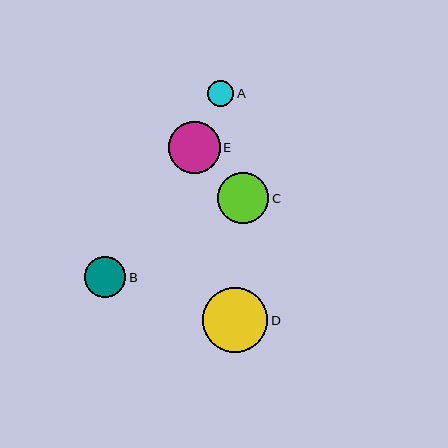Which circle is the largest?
Circle D is the largest with a size of approximately 65 pixels.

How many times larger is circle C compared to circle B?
Circle C is approximately 1.3 times the size of circle B.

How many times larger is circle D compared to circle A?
Circle D is approximately 2.5 times the size of circle A.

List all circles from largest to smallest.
From largest to smallest: D, E, C, B, A.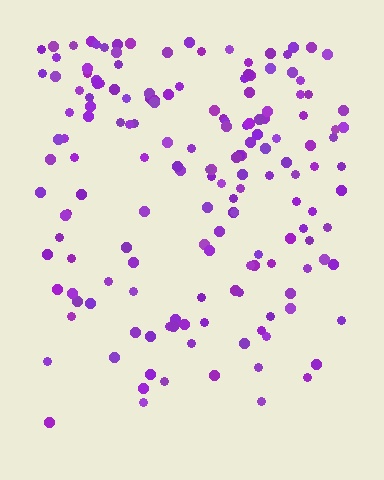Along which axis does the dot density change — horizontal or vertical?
Vertical.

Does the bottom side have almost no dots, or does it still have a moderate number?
Still a moderate number, just noticeably fewer than the top.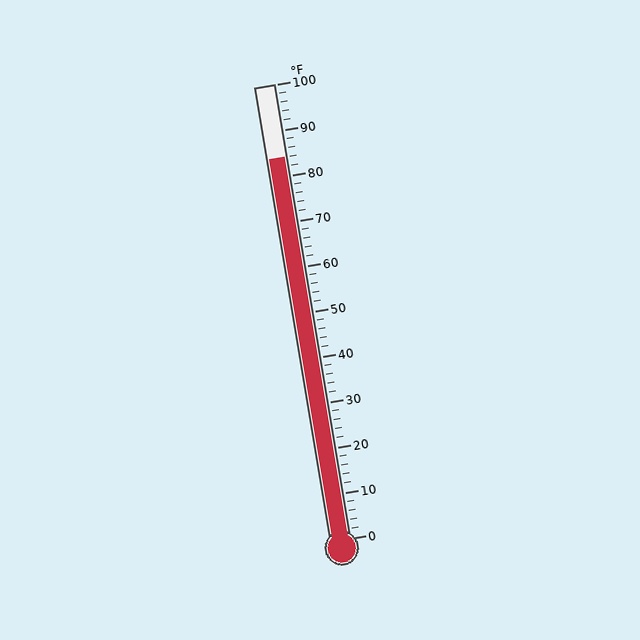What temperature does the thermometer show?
The thermometer shows approximately 84°F.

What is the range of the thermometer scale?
The thermometer scale ranges from 0°F to 100°F.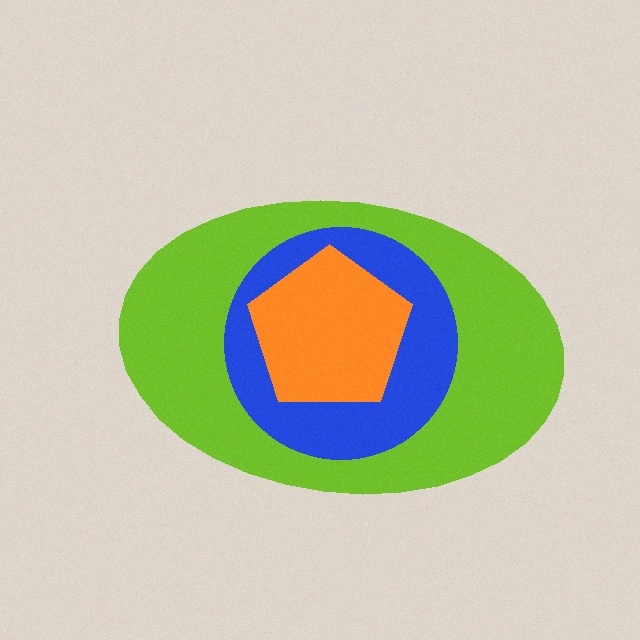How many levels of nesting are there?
3.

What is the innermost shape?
The orange pentagon.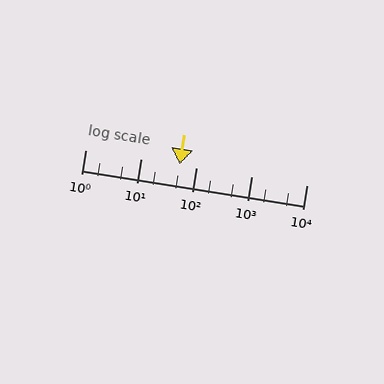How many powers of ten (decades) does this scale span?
The scale spans 4 decades, from 1 to 10000.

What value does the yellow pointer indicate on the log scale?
The pointer indicates approximately 50.